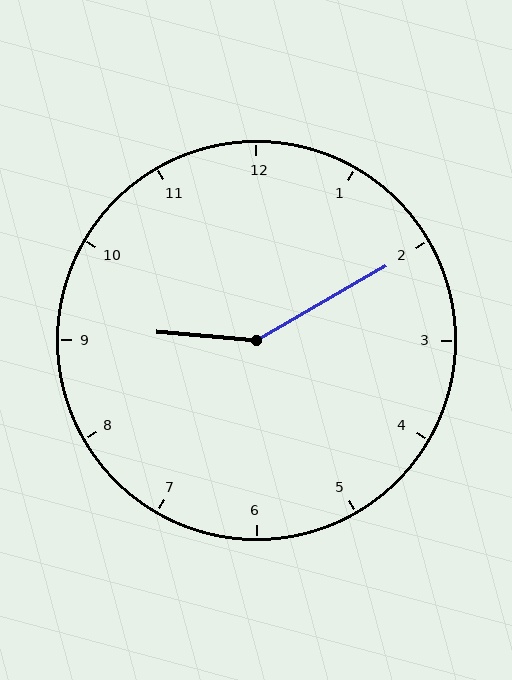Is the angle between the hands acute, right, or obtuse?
It is obtuse.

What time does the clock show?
9:10.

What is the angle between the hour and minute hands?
Approximately 145 degrees.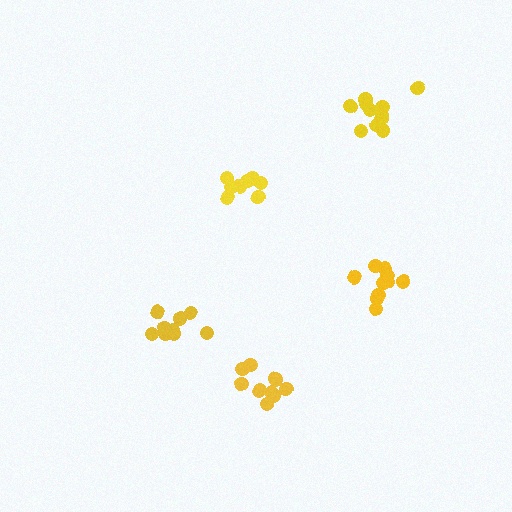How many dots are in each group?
Group 1: 11 dots, Group 2: 8 dots, Group 3: 11 dots, Group 4: 9 dots, Group 5: 11 dots (50 total).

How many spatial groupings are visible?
There are 5 spatial groupings.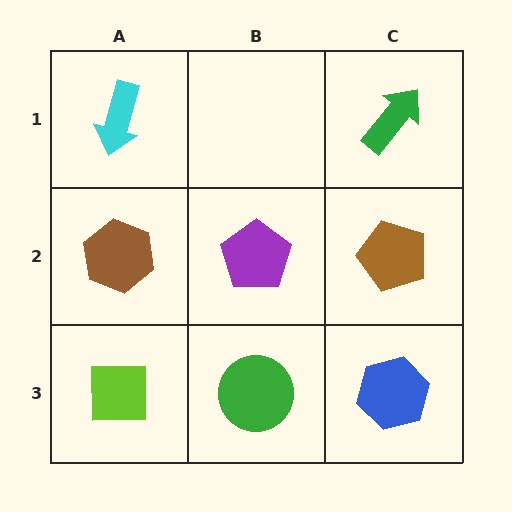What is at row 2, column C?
A brown pentagon.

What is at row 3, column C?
A blue hexagon.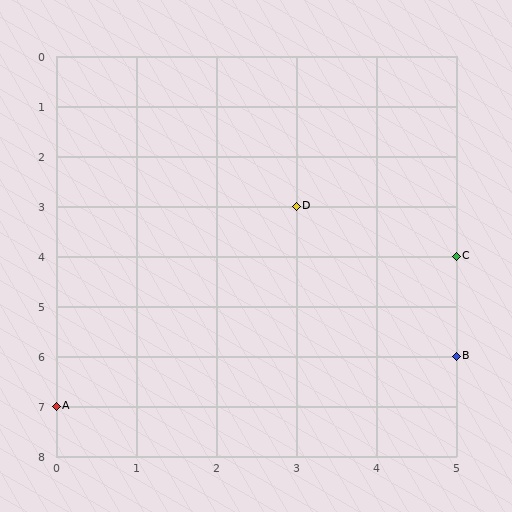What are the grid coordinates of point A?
Point A is at grid coordinates (0, 7).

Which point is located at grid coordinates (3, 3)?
Point D is at (3, 3).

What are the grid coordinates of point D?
Point D is at grid coordinates (3, 3).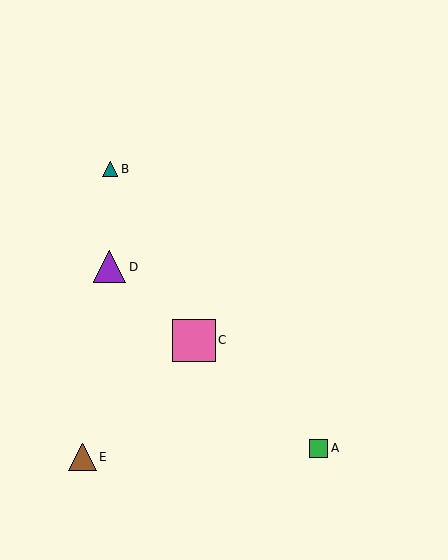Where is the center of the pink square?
The center of the pink square is at (194, 340).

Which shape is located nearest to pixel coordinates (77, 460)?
The brown triangle (labeled E) at (83, 457) is nearest to that location.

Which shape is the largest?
The pink square (labeled C) is the largest.